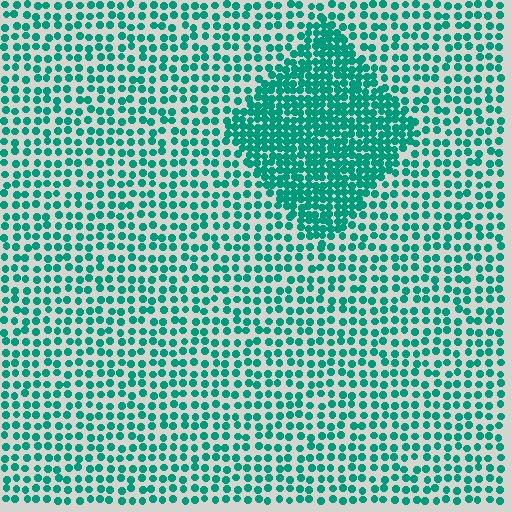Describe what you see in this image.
The image contains small teal elements arranged at two different densities. A diamond-shaped region is visible where the elements are more densely packed than the surrounding area.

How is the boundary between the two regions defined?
The boundary is defined by a change in element density (approximately 2.1x ratio). All elements are the same color, size, and shape.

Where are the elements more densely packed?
The elements are more densely packed inside the diamond boundary.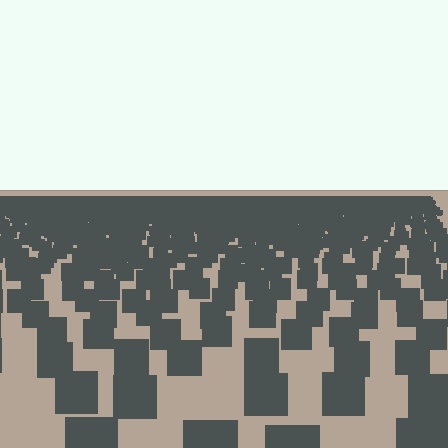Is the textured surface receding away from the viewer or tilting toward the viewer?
The surface is receding away from the viewer. Texture elements get smaller and denser toward the top.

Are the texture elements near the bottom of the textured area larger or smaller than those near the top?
Larger. Near the bottom, elements are closer to the viewer and appear at a bigger on-screen size.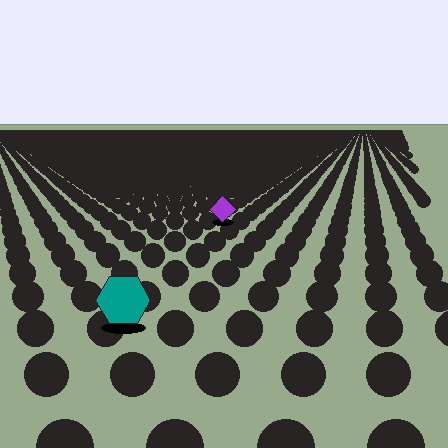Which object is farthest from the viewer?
The purple diamond is farthest from the viewer. It appears smaller and the ground texture around it is denser.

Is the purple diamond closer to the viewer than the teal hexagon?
No. The teal hexagon is closer — you can tell from the texture gradient: the ground texture is coarser near it.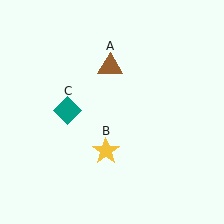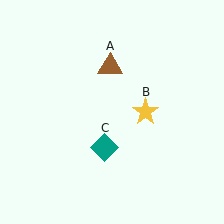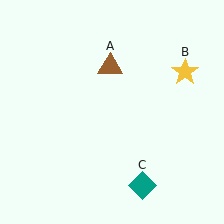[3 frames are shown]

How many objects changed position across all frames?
2 objects changed position: yellow star (object B), teal diamond (object C).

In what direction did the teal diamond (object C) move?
The teal diamond (object C) moved down and to the right.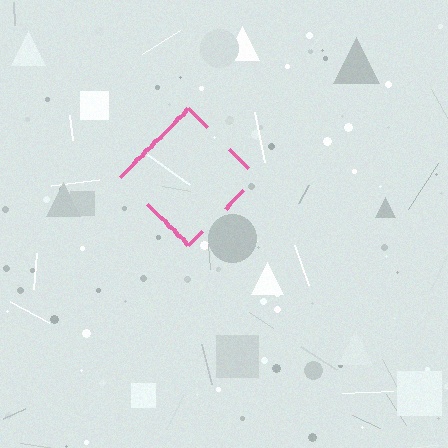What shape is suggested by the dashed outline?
The dashed outline suggests a diamond.